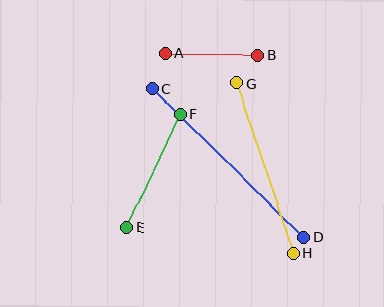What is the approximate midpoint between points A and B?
The midpoint is at approximately (211, 54) pixels.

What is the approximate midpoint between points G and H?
The midpoint is at approximately (265, 168) pixels.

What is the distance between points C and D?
The distance is approximately 213 pixels.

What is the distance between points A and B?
The distance is approximately 93 pixels.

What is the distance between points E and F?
The distance is approximately 126 pixels.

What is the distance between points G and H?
The distance is approximately 179 pixels.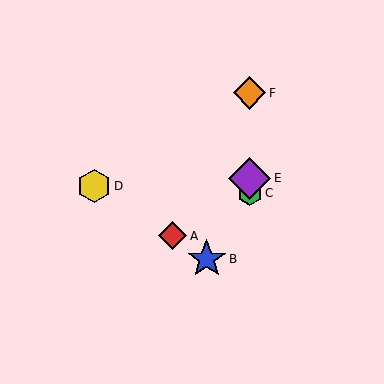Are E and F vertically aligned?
Yes, both are at x≈250.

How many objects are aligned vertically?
3 objects (C, E, F) are aligned vertically.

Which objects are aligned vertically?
Objects C, E, F are aligned vertically.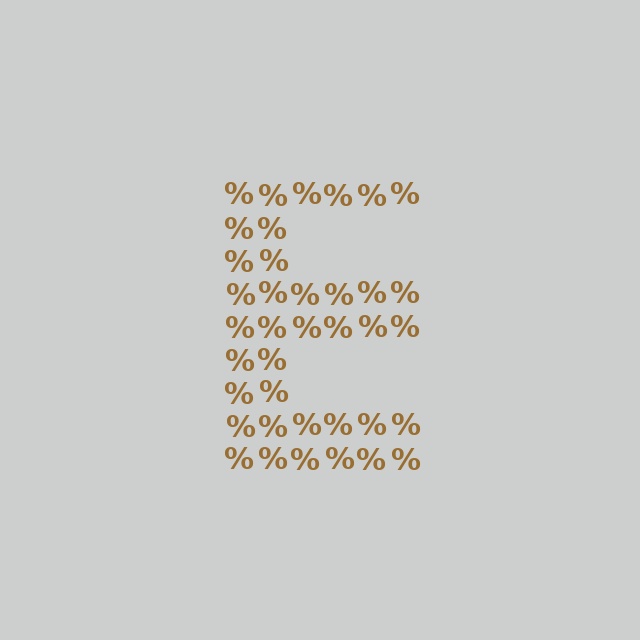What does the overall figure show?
The overall figure shows the letter E.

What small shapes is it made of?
It is made of small percent signs.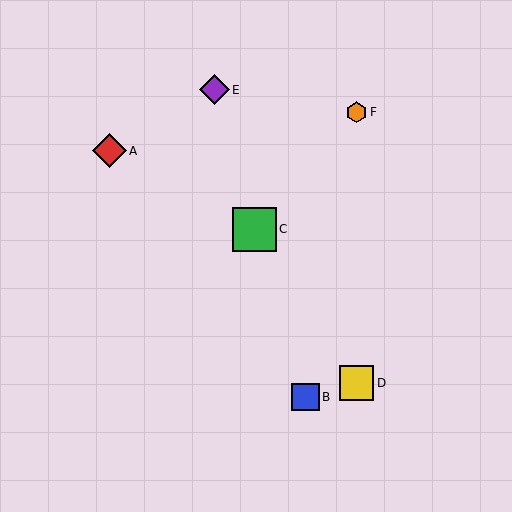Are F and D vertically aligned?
Yes, both are at x≈357.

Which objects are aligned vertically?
Objects D, F are aligned vertically.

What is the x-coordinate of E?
Object E is at x≈215.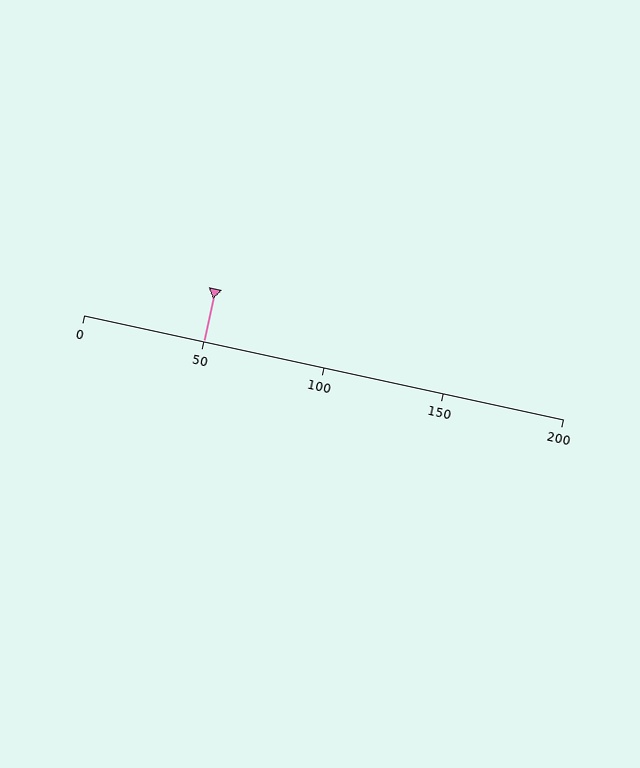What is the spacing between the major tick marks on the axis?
The major ticks are spaced 50 apart.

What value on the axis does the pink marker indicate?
The marker indicates approximately 50.